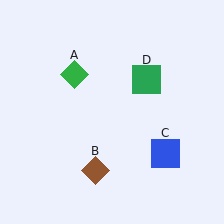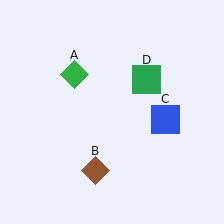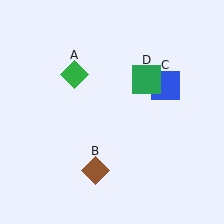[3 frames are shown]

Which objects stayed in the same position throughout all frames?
Green diamond (object A) and brown diamond (object B) and green square (object D) remained stationary.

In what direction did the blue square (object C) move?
The blue square (object C) moved up.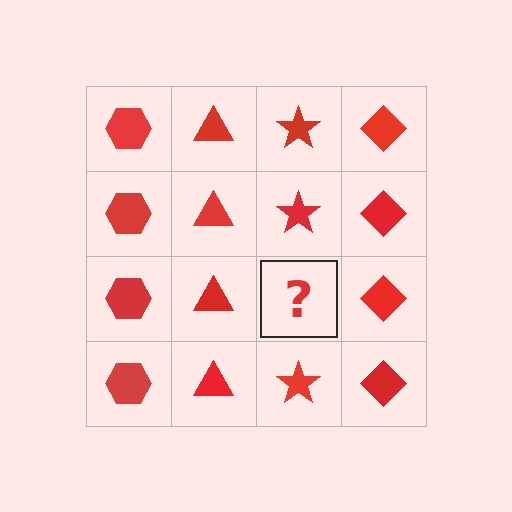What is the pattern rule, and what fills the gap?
The rule is that each column has a consistent shape. The gap should be filled with a red star.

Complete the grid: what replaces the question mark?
The question mark should be replaced with a red star.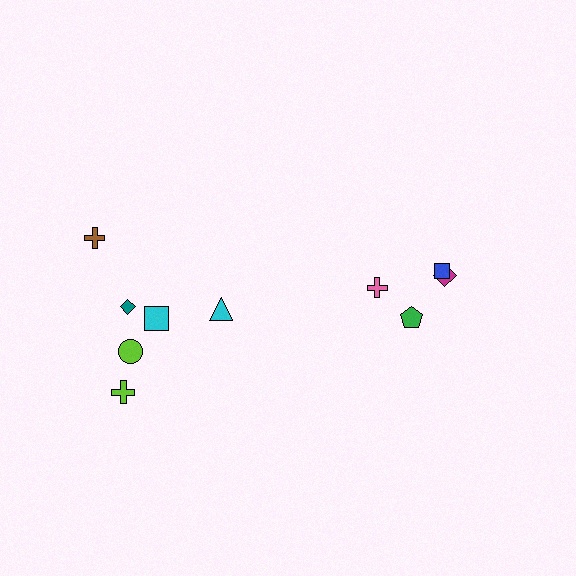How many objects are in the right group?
There are 4 objects.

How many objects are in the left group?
There are 6 objects.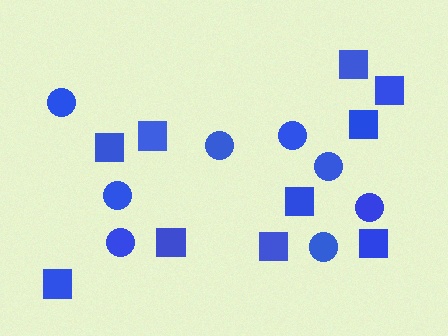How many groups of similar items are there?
There are 2 groups: one group of squares (10) and one group of circles (8).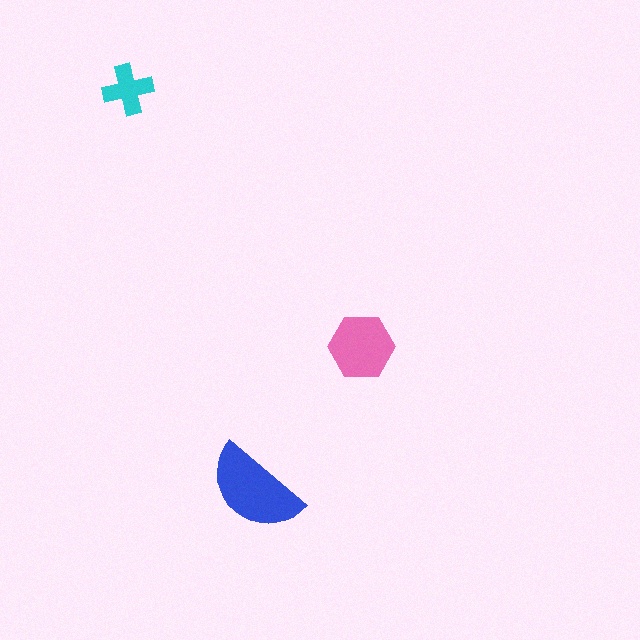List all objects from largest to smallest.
The blue semicircle, the pink hexagon, the cyan cross.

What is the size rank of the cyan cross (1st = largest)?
3rd.